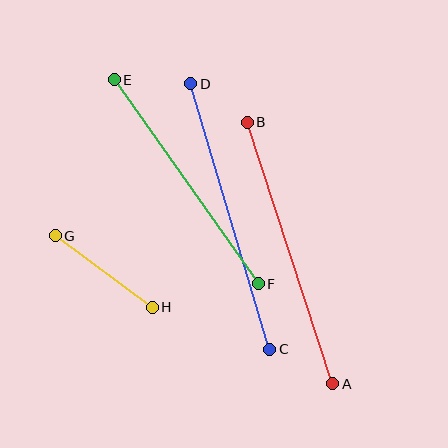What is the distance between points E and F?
The distance is approximately 250 pixels.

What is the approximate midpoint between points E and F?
The midpoint is at approximately (186, 182) pixels.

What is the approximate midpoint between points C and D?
The midpoint is at approximately (230, 216) pixels.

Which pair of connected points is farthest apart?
Points C and D are farthest apart.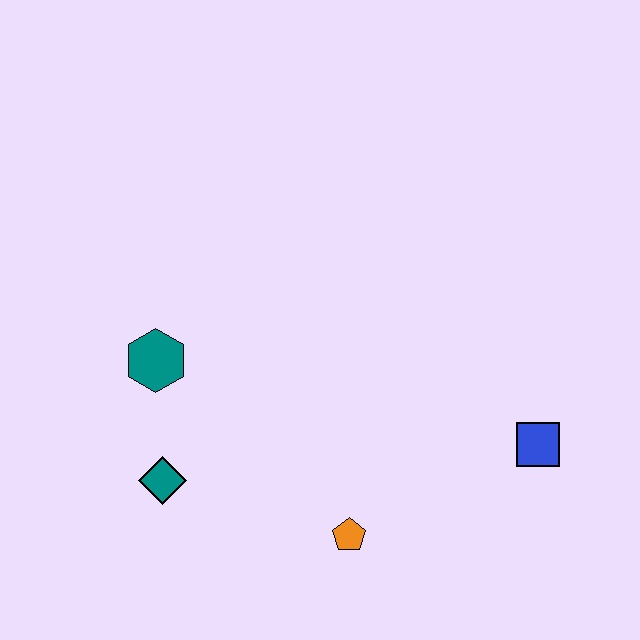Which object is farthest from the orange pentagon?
The teal hexagon is farthest from the orange pentagon.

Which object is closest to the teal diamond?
The teal hexagon is closest to the teal diamond.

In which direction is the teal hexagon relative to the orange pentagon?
The teal hexagon is to the left of the orange pentagon.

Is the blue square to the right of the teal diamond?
Yes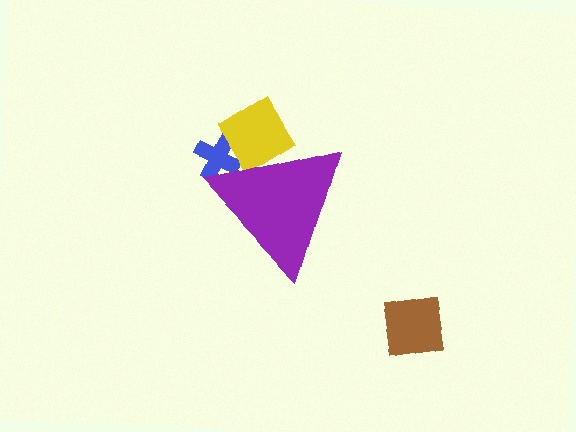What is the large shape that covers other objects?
A purple triangle.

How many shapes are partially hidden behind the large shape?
2 shapes are partially hidden.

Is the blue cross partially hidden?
Yes, the blue cross is partially hidden behind the purple triangle.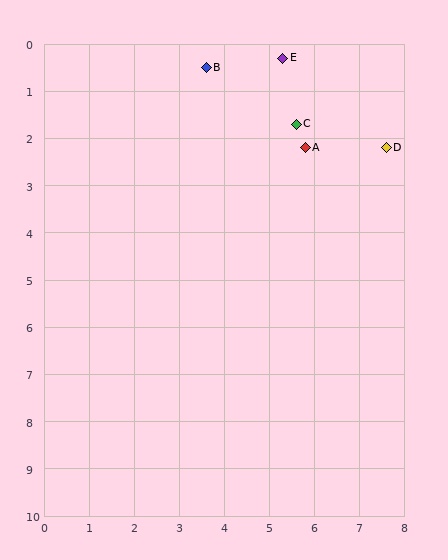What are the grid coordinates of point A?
Point A is at approximately (5.8, 2.2).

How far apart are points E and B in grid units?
Points E and B are about 1.7 grid units apart.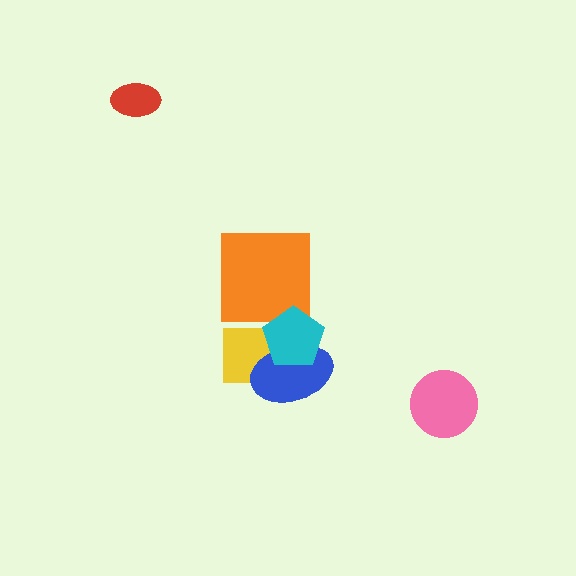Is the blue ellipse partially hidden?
Yes, it is partially covered by another shape.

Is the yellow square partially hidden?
Yes, it is partially covered by another shape.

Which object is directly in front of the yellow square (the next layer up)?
The blue ellipse is directly in front of the yellow square.